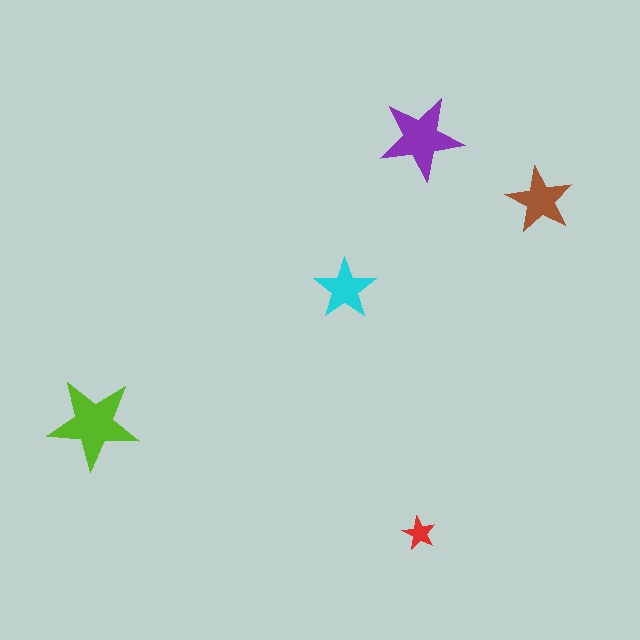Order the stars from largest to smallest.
the lime one, the purple one, the brown one, the cyan one, the red one.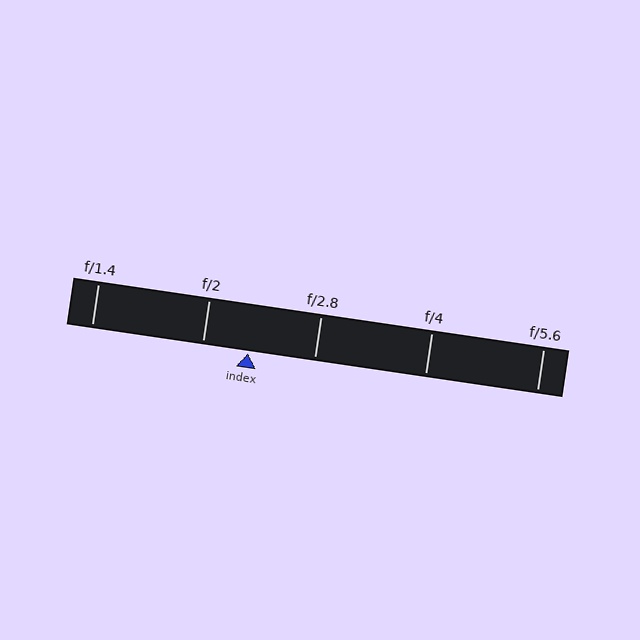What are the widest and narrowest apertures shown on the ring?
The widest aperture shown is f/1.4 and the narrowest is f/5.6.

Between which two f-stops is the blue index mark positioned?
The index mark is between f/2 and f/2.8.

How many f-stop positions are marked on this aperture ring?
There are 5 f-stop positions marked.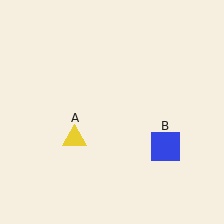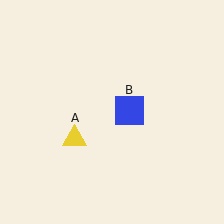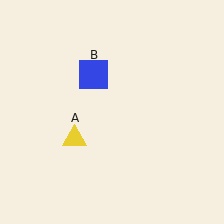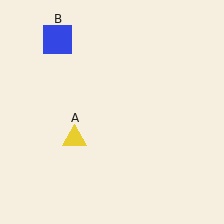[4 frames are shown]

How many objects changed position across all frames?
1 object changed position: blue square (object B).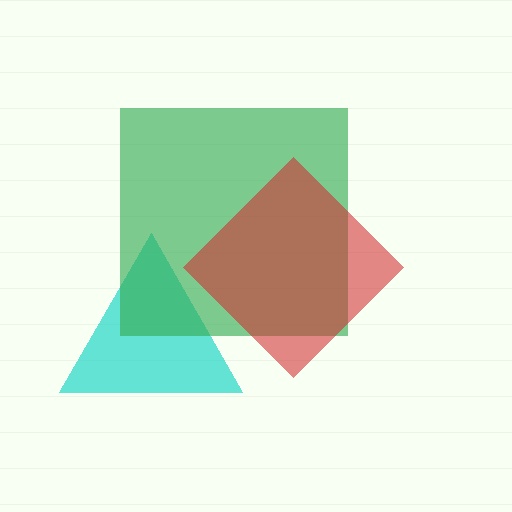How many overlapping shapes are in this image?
There are 3 overlapping shapes in the image.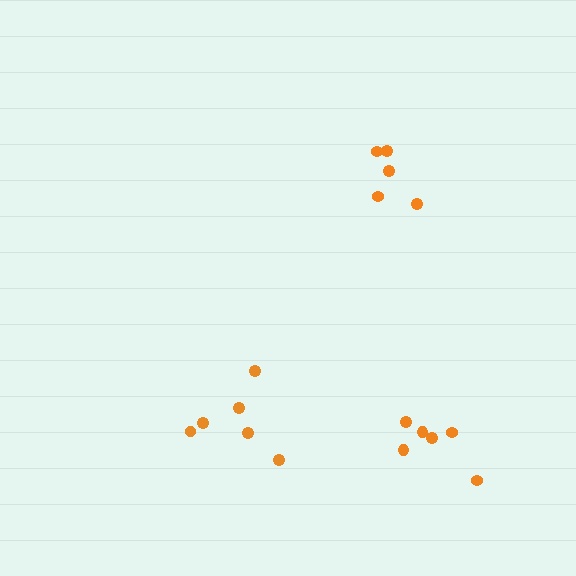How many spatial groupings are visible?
There are 3 spatial groupings.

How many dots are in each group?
Group 1: 6 dots, Group 2: 5 dots, Group 3: 6 dots (17 total).